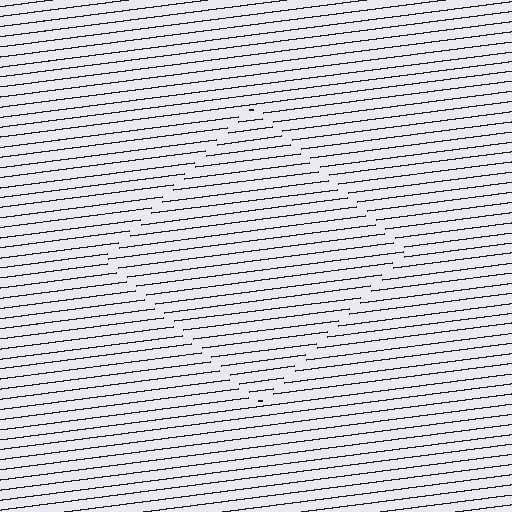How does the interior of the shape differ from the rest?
The interior of the shape contains the same grating, shifted by half a period — the contour is defined by the phase discontinuity where line-ends from the inner and outer gratings abut.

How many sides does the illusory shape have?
4 sides — the line-ends trace a square.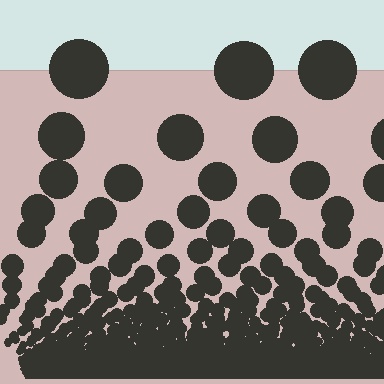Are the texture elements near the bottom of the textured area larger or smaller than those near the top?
Smaller. The gradient is inverted — elements near the bottom are smaller and denser.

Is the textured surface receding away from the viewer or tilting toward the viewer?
The surface appears to tilt toward the viewer. Texture elements get larger and sparser toward the top.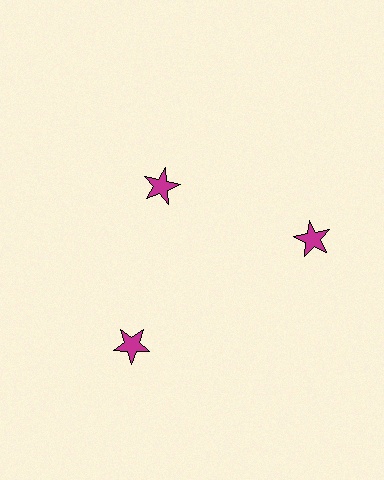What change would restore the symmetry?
The symmetry would be restored by moving it outward, back onto the ring so that all 3 stars sit at equal angles and equal distance from the center.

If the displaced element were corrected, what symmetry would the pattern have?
It would have 3-fold rotational symmetry — the pattern would map onto itself every 120 degrees.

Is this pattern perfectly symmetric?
No. The 3 magenta stars are arranged in a ring, but one element near the 11 o'clock position is pulled inward toward the center, breaking the 3-fold rotational symmetry.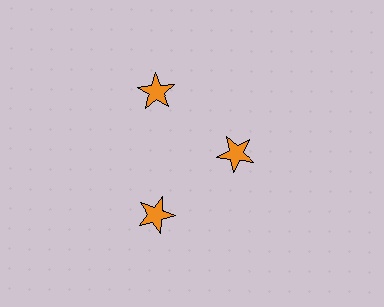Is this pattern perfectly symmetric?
No. The 3 orange stars are arranged in a ring, but one element near the 3 o'clock position is pulled inward toward the center, breaking the 3-fold rotational symmetry.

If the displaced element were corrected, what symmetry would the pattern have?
It would have 3-fold rotational symmetry — the pattern would map onto itself every 120 degrees.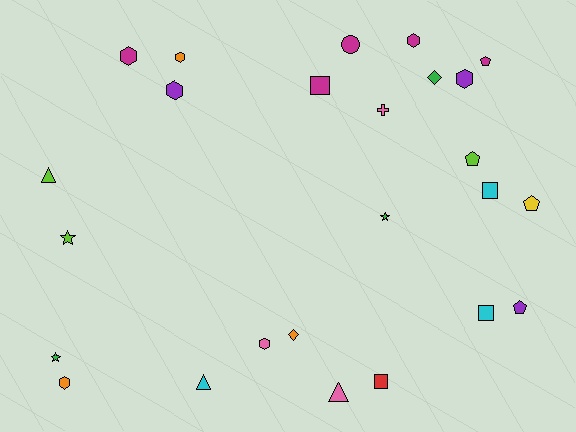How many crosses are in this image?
There is 1 cross.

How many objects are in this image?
There are 25 objects.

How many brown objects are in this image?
There are no brown objects.